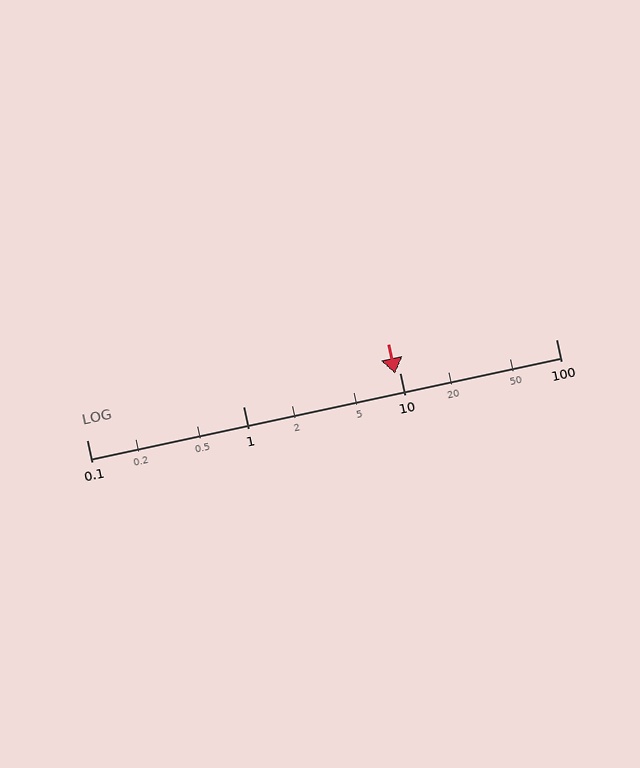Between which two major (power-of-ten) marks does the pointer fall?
The pointer is between 1 and 10.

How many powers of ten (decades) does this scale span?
The scale spans 3 decades, from 0.1 to 100.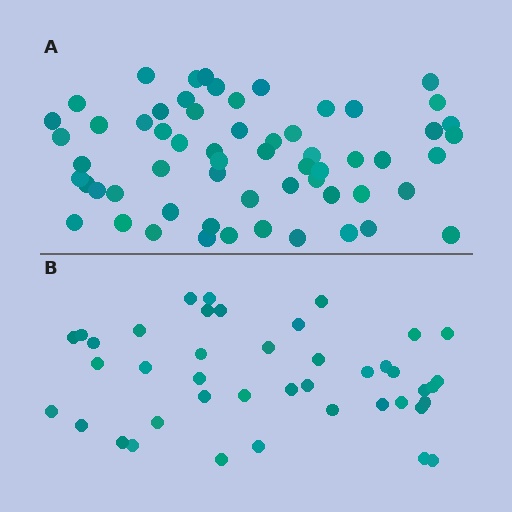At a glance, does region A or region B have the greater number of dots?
Region A (the top region) has more dots.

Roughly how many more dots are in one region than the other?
Region A has approximately 20 more dots than region B.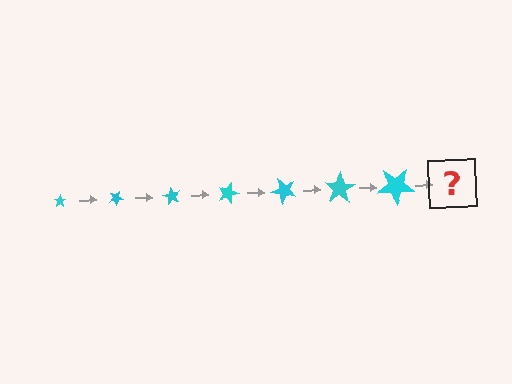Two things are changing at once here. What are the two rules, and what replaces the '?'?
The two rules are that the star grows larger each step and it rotates 30 degrees each step. The '?' should be a star, larger than the previous one and rotated 210 degrees from the start.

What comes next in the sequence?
The next element should be a star, larger than the previous one and rotated 210 degrees from the start.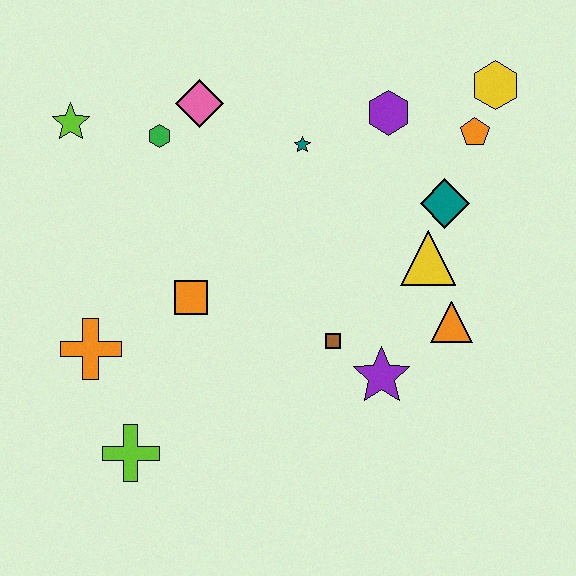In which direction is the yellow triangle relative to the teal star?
The yellow triangle is to the right of the teal star.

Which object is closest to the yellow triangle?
The teal diamond is closest to the yellow triangle.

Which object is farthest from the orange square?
The yellow hexagon is farthest from the orange square.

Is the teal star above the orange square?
Yes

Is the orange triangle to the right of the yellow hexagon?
No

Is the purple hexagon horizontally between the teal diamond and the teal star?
Yes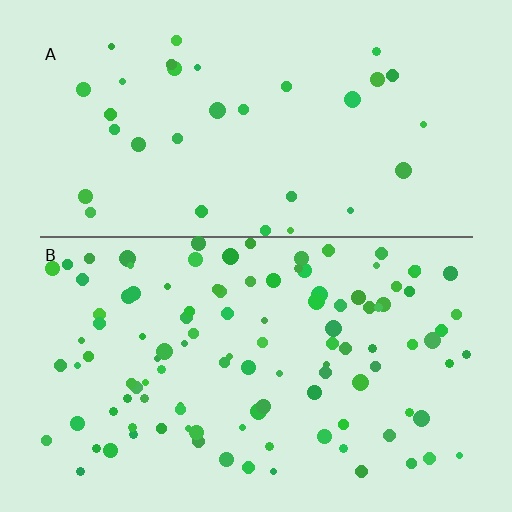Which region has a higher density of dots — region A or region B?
B (the bottom).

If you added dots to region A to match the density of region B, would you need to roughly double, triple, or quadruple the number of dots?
Approximately triple.